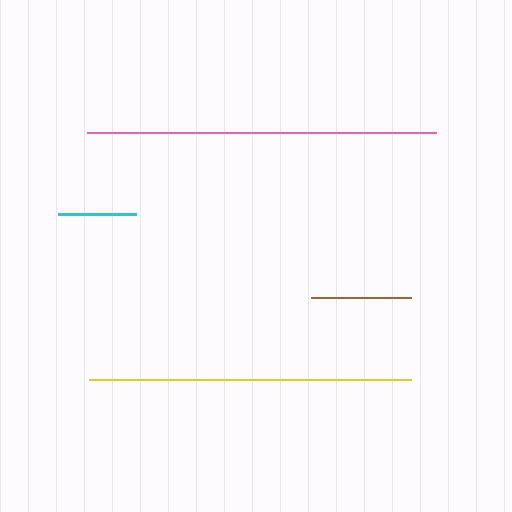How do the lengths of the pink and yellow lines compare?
The pink and yellow lines are approximately the same length.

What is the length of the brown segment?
The brown segment is approximately 100 pixels long.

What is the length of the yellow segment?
The yellow segment is approximately 322 pixels long.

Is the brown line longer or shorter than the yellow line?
The yellow line is longer than the brown line.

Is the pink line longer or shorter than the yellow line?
The pink line is longer than the yellow line.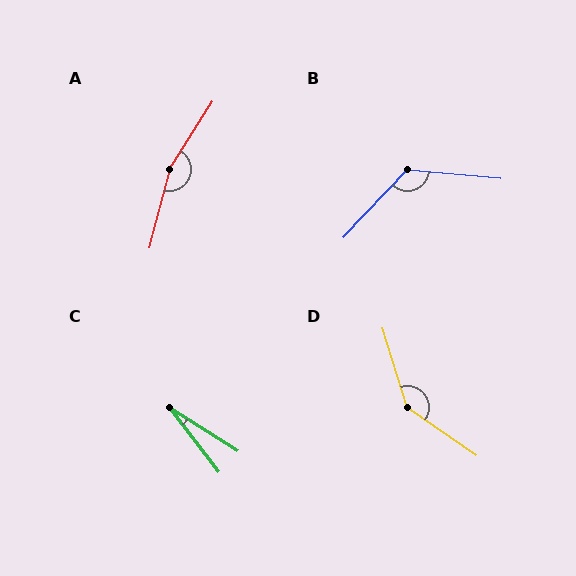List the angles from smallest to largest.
C (20°), B (128°), D (142°), A (162°).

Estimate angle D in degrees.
Approximately 142 degrees.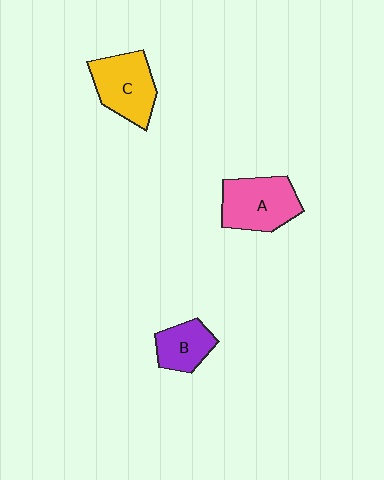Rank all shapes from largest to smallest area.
From largest to smallest: A (pink), C (yellow), B (purple).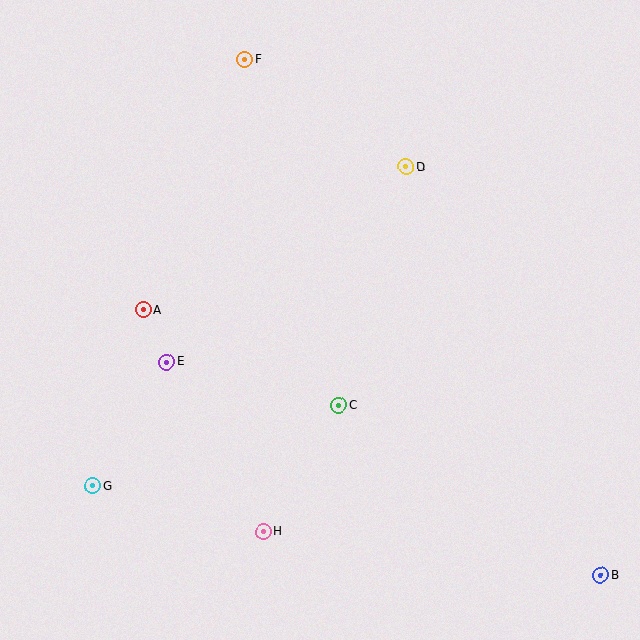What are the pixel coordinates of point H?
Point H is at (263, 532).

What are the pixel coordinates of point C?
Point C is at (339, 405).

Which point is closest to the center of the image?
Point C at (339, 405) is closest to the center.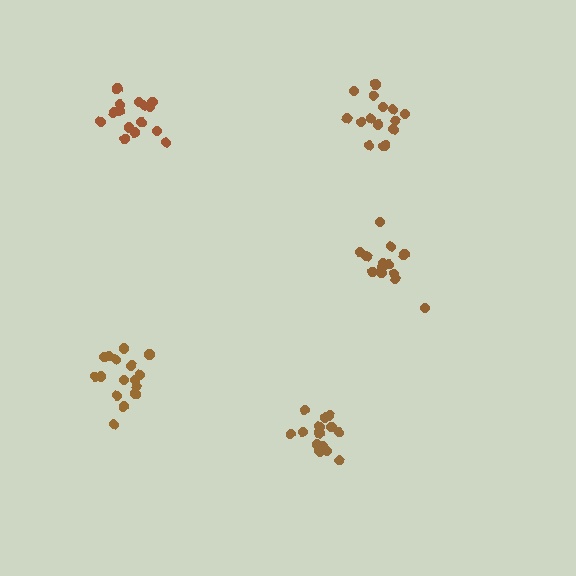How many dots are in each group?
Group 1: 16 dots, Group 2: 15 dots, Group 3: 14 dots, Group 4: 15 dots, Group 5: 13 dots (73 total).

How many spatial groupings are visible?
There are 5 spatial groupings.